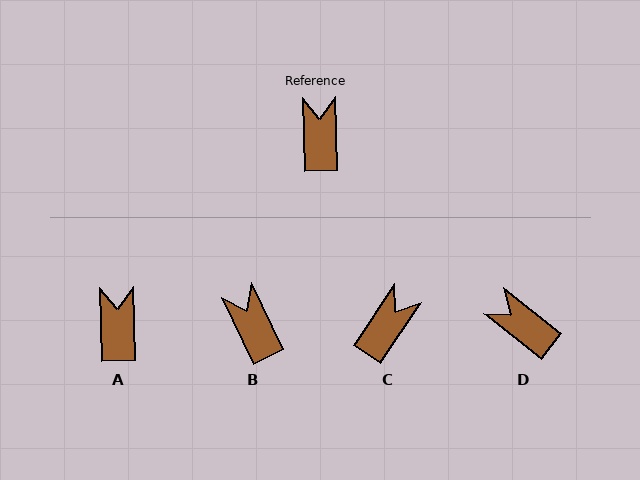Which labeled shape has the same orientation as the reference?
A.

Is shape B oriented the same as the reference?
No, it is off by about 24 degrees.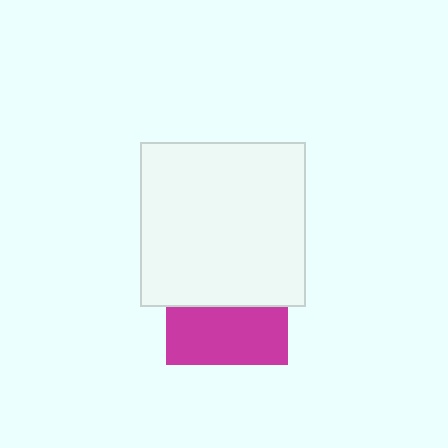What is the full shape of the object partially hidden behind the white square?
The partially hidden object is a magenta square.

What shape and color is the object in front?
The object in front is a white square.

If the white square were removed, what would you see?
You would see the complete magenta square.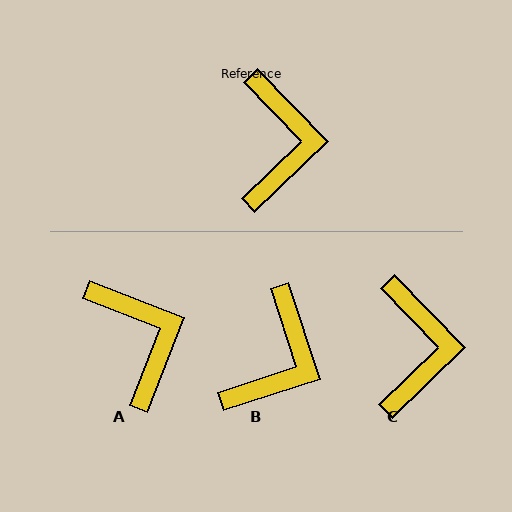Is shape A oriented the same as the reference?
No, it is off by about 25 degrees.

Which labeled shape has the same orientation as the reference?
C.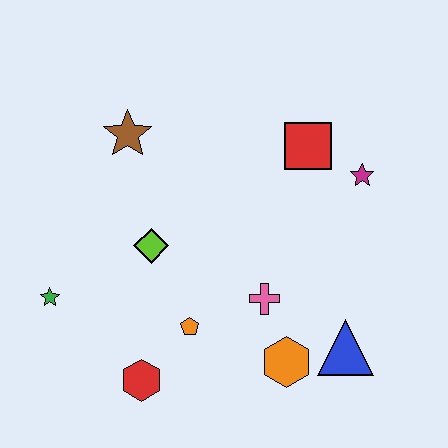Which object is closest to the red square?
The magenta star is closest to the red square.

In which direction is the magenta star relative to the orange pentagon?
The magenta star is to the right of the orange pentagon.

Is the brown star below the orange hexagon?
No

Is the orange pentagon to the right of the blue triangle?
No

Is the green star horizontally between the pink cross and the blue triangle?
No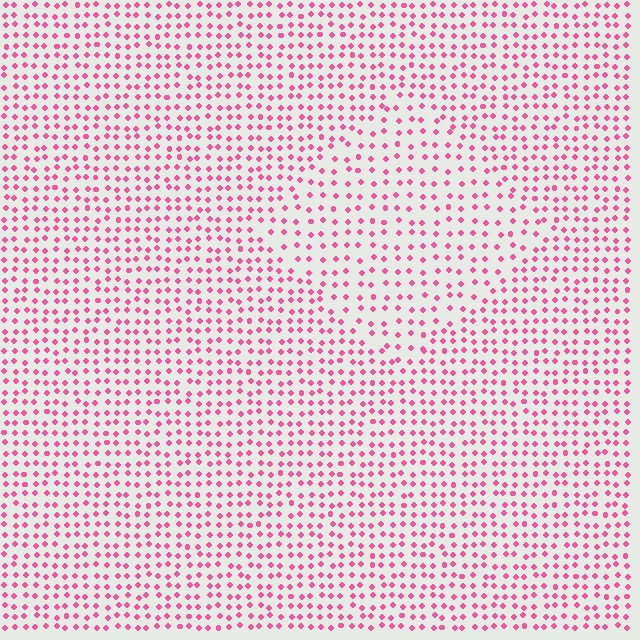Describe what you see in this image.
The image contains small pink elements arranged at two different densities. A diamond-shaped region is visible where the elements are less densely packed than the surrounding area.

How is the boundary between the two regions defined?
The boundary is defined by a change in element density (approximately 1.5x ratio). All elements are the same color, size, and shape.